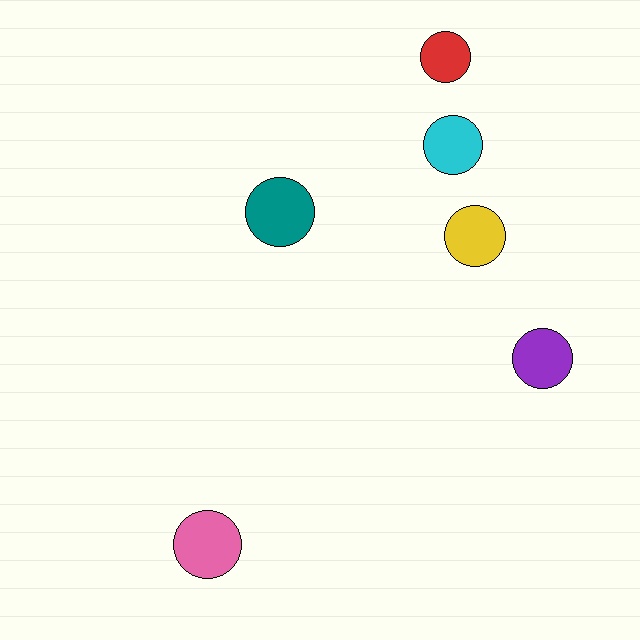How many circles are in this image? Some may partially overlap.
There are 6 circles.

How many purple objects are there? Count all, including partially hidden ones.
There is 1 purple object.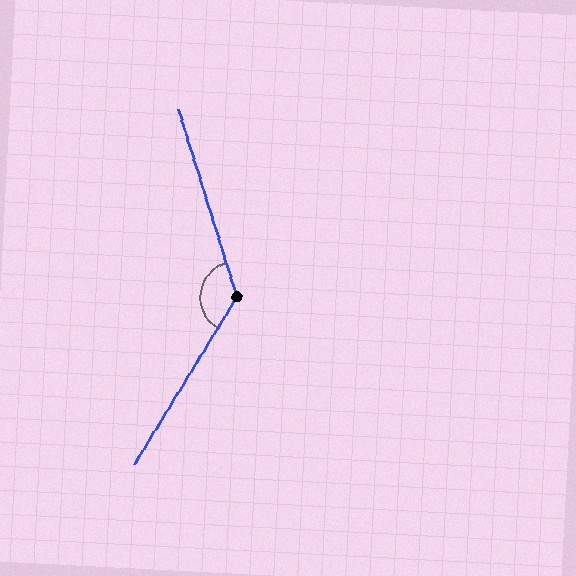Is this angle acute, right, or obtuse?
It is obtuse.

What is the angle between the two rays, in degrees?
Approximately 131 degrees.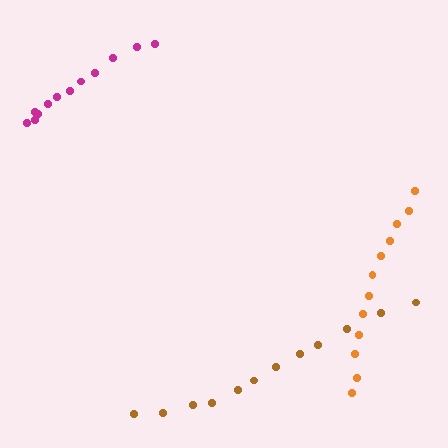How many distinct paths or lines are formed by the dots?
There are 3 distinct paths.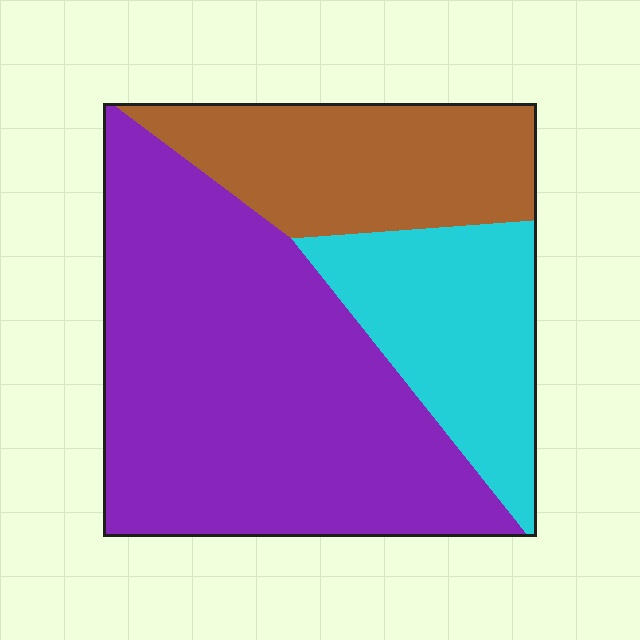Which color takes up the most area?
Purple, at roughly 55%.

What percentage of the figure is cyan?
Cyan covers 21% of the figure.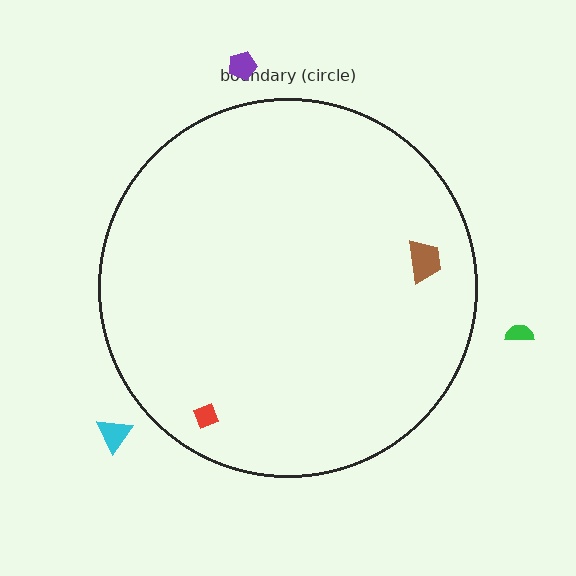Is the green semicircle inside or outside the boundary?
Outside.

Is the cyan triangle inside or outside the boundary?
Outside.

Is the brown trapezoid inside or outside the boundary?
Inside.